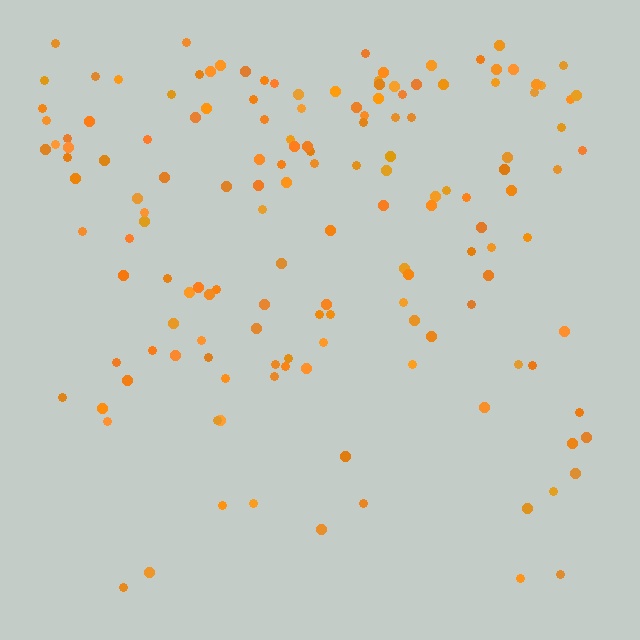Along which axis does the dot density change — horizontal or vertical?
Vertical.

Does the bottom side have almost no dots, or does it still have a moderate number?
Still a moderate number, just noticeably fewer than the top.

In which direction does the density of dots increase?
From bottom to top, with the top side densest.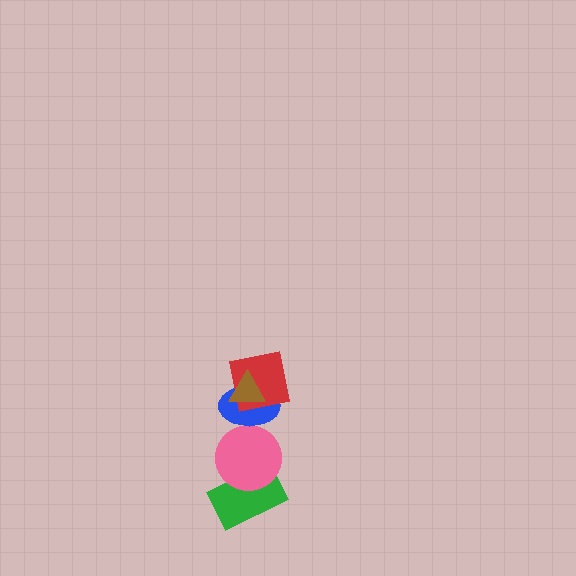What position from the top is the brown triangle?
The brown triangle is 1st from the top.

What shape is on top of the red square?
The brown triangle is on top of the red square.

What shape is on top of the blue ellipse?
The red square is on top of the blue ellipse.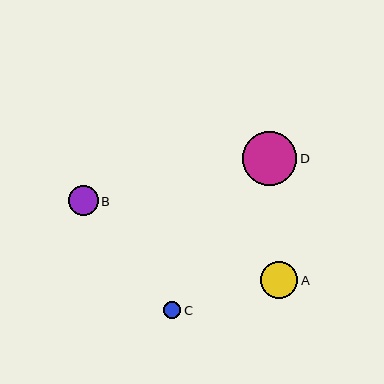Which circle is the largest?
Circle D is the largest with a size of approximately 54 pixels.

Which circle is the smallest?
Circle C is the smallest with a size of approximately 17 pixels.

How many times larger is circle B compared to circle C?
Circle B is approximately 1.7 times the size of circle C.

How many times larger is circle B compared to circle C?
Circle B is approximately 1.7 times the size of circle C.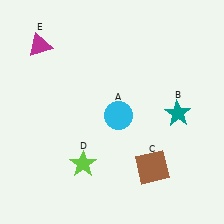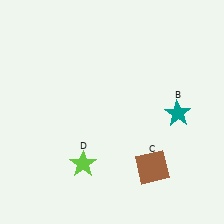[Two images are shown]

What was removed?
The cyan circle (A), the magenta triangle (E) were removed in Image 2.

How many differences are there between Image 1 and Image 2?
There are 2 differences between the two images.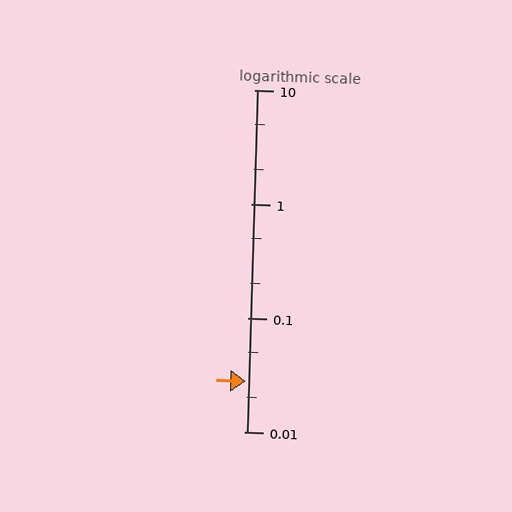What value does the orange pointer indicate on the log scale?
The pointer indicates approximately 0.028.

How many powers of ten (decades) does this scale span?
The scale spans 3 decades, from 0.01 to 10.